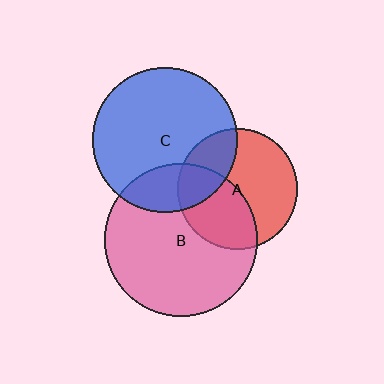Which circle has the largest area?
Circle B (pink).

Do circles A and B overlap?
Yes.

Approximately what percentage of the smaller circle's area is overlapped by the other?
Approximately 40%.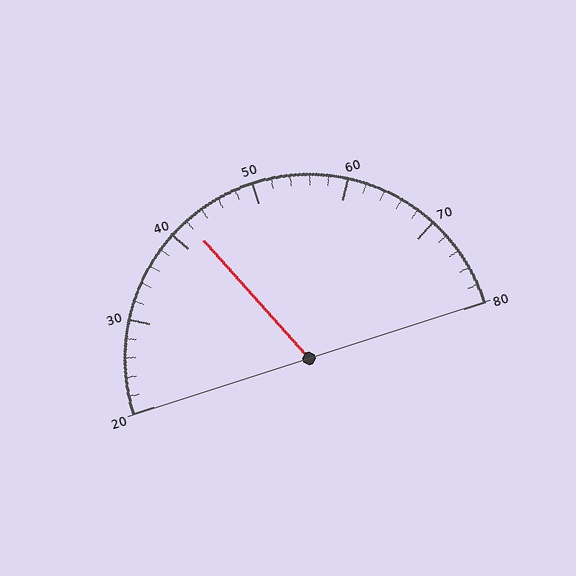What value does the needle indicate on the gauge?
The needle indicates approximately 42.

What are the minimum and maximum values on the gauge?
The gauge ranges from 20 to 80.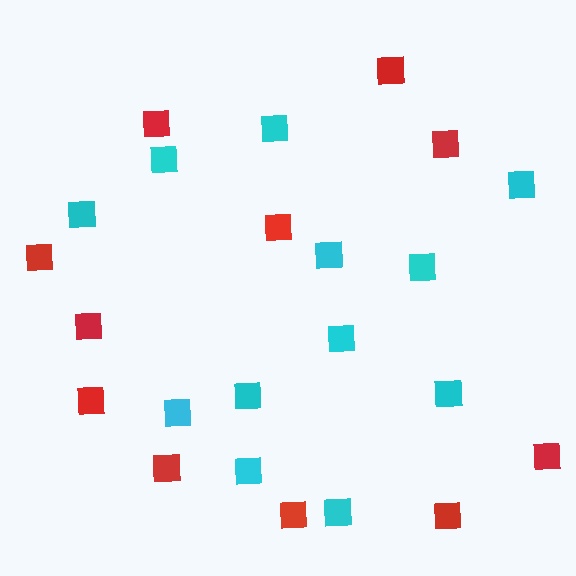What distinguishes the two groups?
There are 2 groups: one group of red squares (11) and one group of cyan squares (12).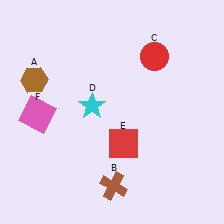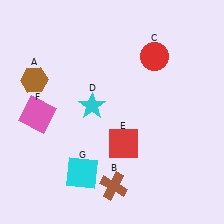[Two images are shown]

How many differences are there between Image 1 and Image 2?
There is 1 difference between the two images.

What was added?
A cyan square (G) was added in Image 2.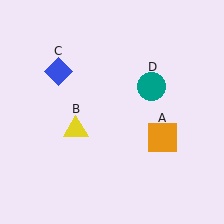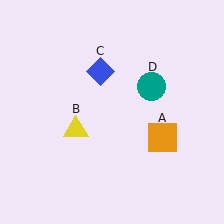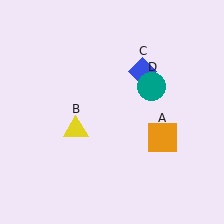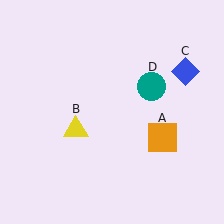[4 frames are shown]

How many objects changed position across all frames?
1 object changed position: blue diamond (object C).